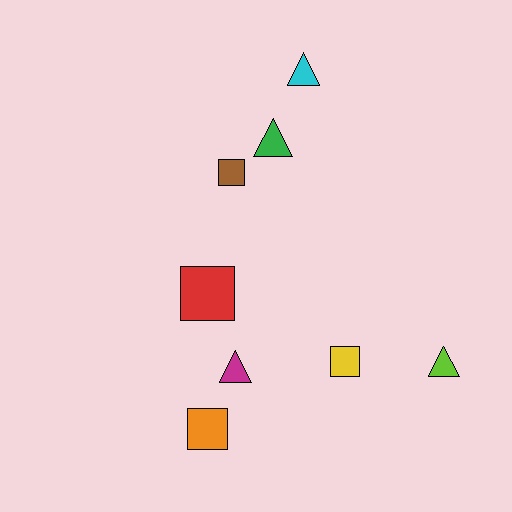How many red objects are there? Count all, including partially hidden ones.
There is 1 red object.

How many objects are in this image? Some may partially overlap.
There are 8 objects.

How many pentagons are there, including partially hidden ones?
There are no pentagons.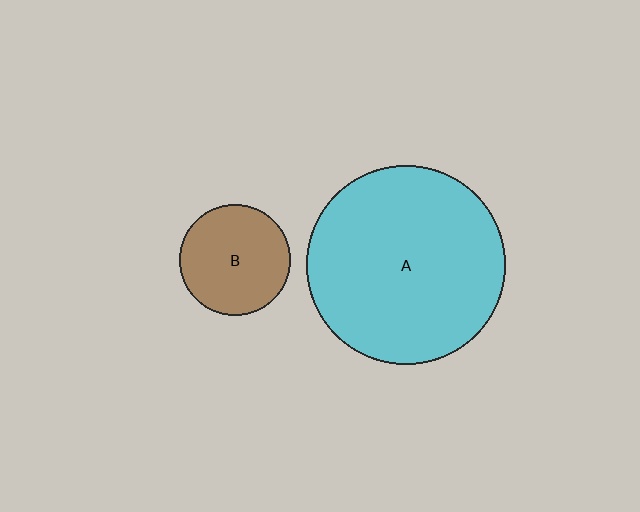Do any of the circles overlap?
No, none of the circles overlap.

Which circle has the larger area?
Circle A (cyan).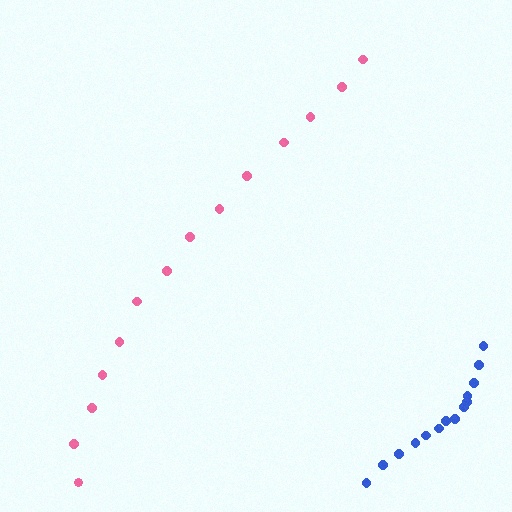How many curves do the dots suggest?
There are 2 distinct paths.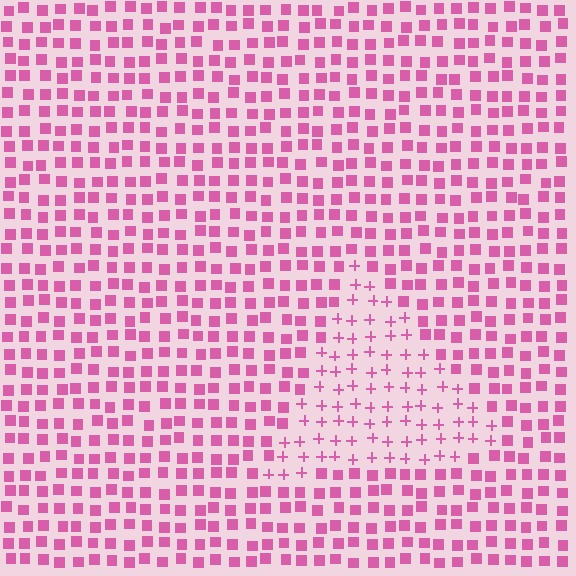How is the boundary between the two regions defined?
The boundary is defined by a change in element shape: plus signs inside vs. squares outside. All elements share the same color and spacing.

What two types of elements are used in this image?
The image uses plus signs inside the triangle region and squares outside it.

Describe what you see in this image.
The image is filled with small pink elements arranged in a uniform grid. A triangle-shaped region contains plus signs, while the surrounding area contains squares. The boundary is defined purely by the change in element shape.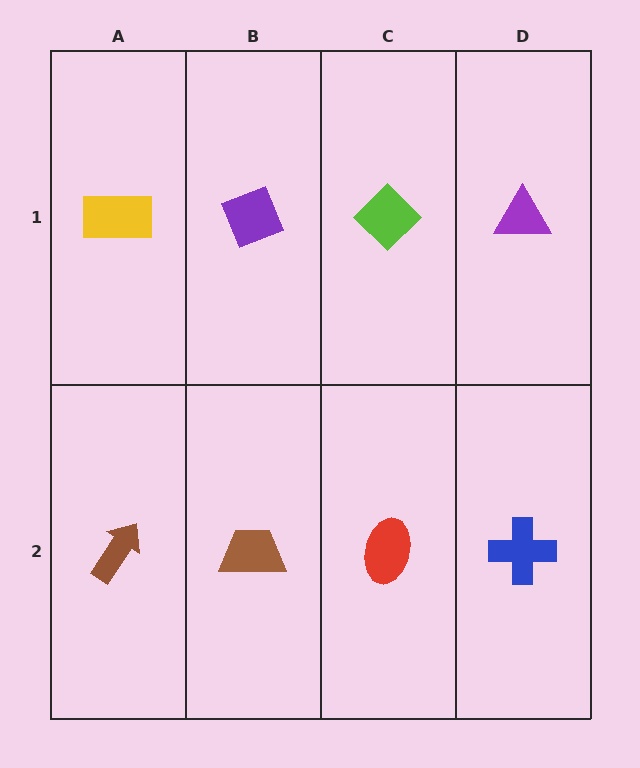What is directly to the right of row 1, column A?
A purple diamond.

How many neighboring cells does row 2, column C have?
3.